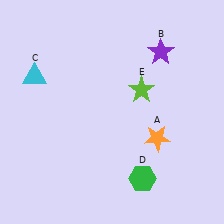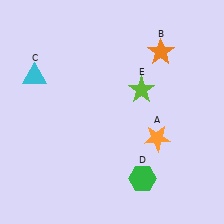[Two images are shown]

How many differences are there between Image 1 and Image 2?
There is 1 difference between the two images.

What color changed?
The star (B) changed from purple in Image 1 to orange in Image 2.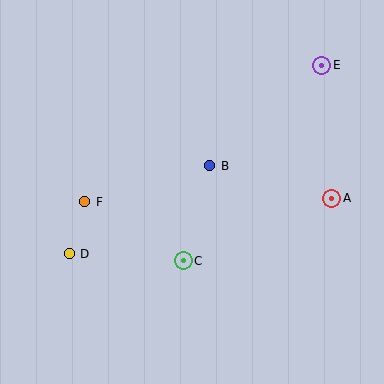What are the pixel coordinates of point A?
Point A is at (332, 198).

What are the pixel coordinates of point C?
Point C is at (183, 261).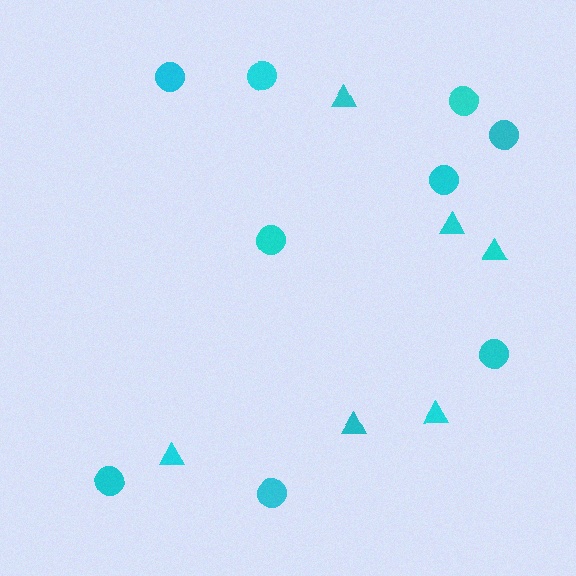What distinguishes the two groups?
There are 2 groups: one group of circles (9) and one group of triangles (6).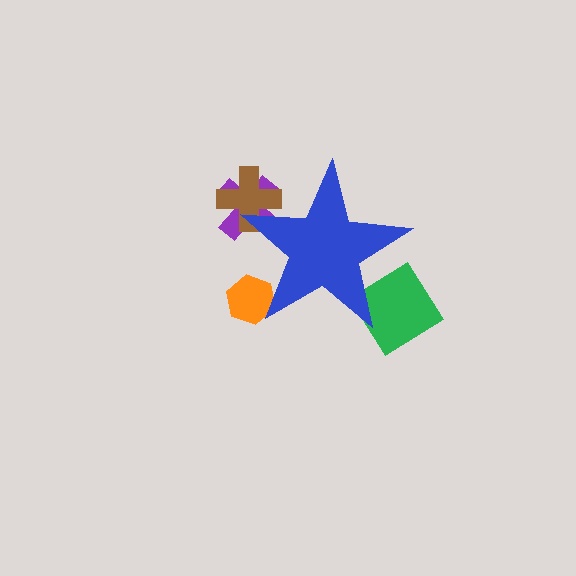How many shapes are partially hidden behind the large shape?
4 shapes are partially hidden.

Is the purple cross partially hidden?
Yes, the purple cross is partially hidden behind the blue star.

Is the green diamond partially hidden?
Yes, the green diamond is partially hidden behind the blue star.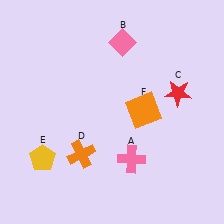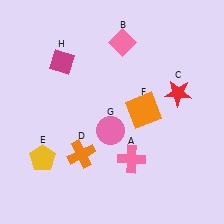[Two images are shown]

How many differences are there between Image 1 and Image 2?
There are 2 differences between the two images.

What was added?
A pink circle (G), a magenta diamond (H) were added in Image 2.